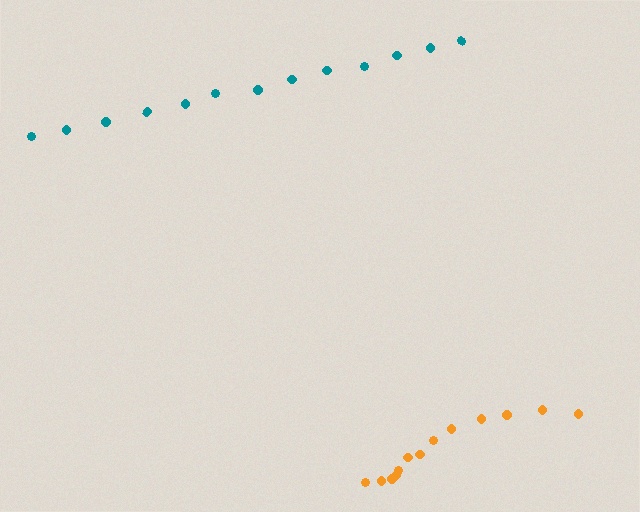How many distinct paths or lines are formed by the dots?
There are 2 distinct paths.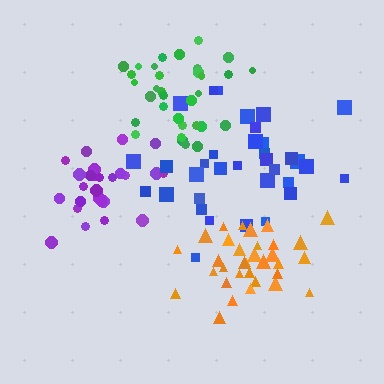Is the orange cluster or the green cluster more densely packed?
Orange.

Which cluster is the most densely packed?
Orange.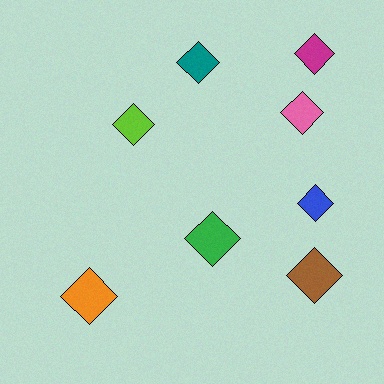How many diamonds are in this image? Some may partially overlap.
There are 8 diamonds.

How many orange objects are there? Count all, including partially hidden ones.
There is 1 orange object.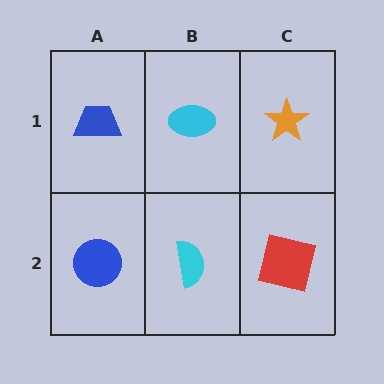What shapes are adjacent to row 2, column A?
A blue trapezoid (row 1, column A), a cyan semicircle (row 2, column B).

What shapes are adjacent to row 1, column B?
A cyan semicircle (row 2, column B), a blue trapezoid (row 1, column A), an orange star (row 1, column C).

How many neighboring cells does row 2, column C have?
2.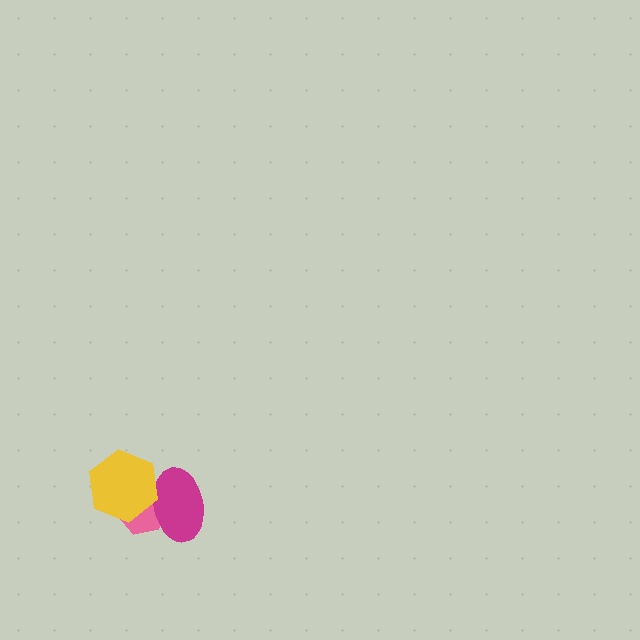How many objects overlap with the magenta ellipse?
2 objects overlap with the magenta ellipse.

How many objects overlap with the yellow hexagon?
2 objects overlap with the yellow hexagon.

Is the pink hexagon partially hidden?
Yes, it is partially covered by another shape.